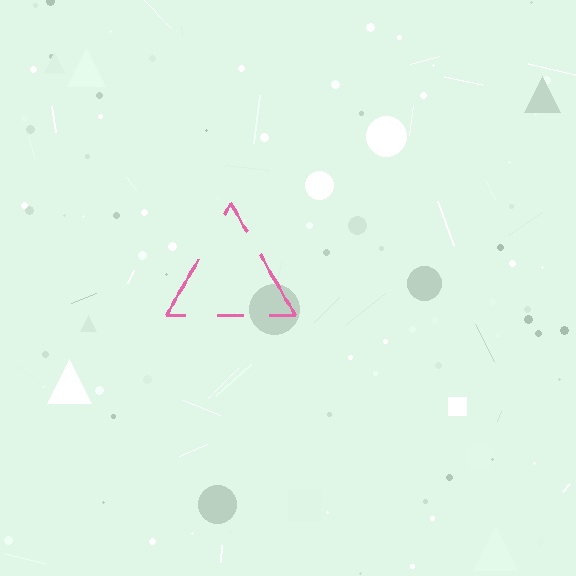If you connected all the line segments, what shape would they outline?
They would outline a triangle.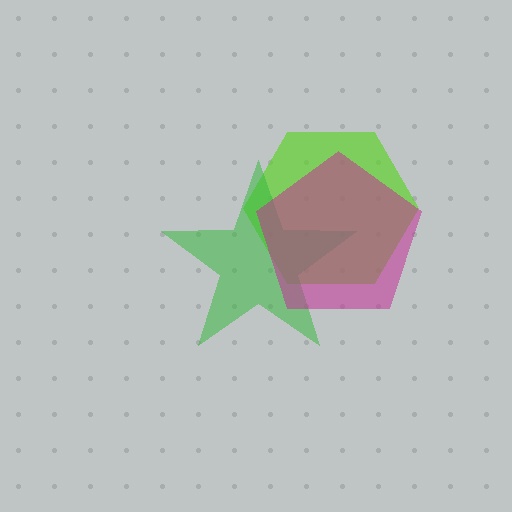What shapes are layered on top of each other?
The layered shapes are: a lime hexagon, a green star, a magenta pentagon.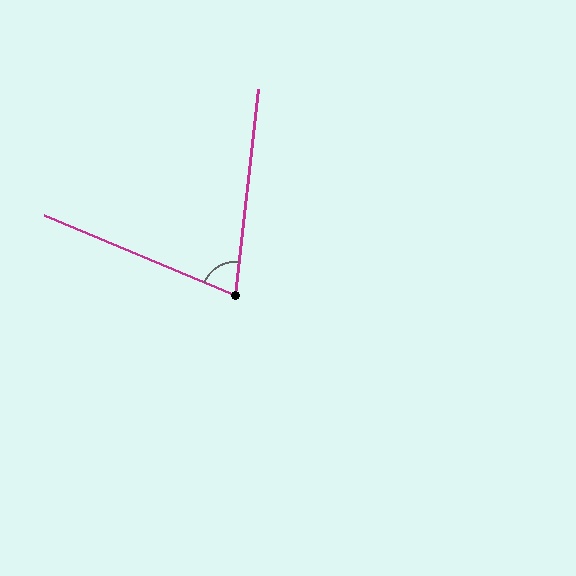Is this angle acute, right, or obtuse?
It is acute.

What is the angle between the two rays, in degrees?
Approximately 74 degrees.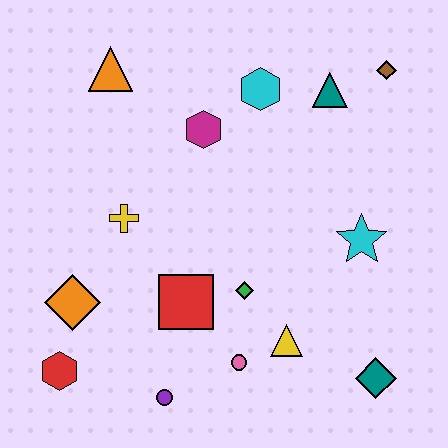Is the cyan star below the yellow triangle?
No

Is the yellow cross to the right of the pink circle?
No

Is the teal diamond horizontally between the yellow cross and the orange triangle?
No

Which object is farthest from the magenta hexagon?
The teal diamond is farthest from the magenta hexagon.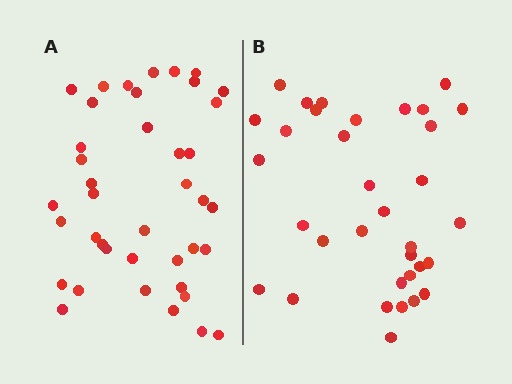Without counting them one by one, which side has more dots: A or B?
Region A (the left region) has more dots.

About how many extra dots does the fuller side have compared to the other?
Region A has about 6 more dots than region B.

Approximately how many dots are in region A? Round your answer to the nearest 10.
About 40 dots.